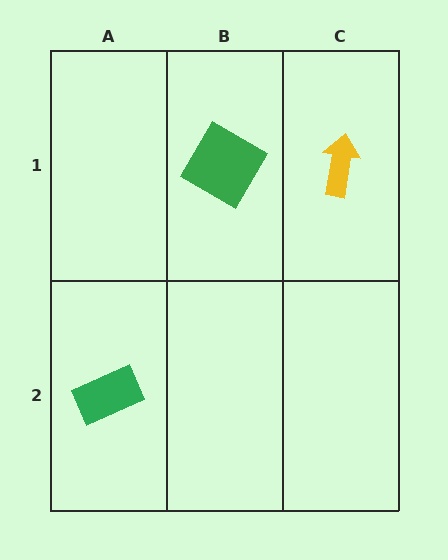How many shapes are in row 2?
1 shape.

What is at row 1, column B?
A green diamond.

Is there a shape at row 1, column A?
No, that cell is empty.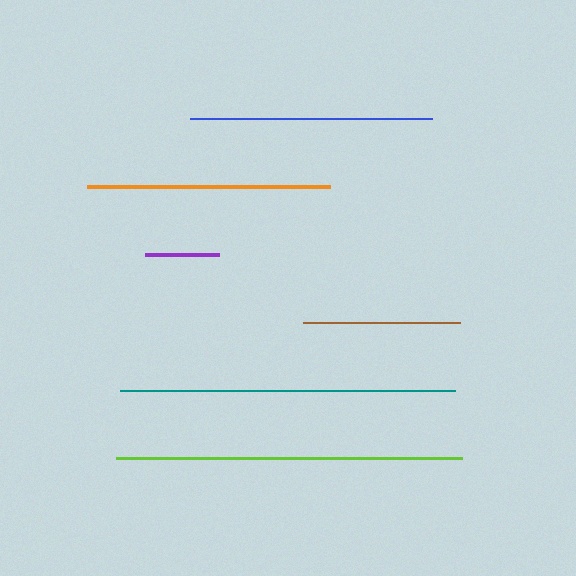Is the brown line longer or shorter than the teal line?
The teal line is longer than the brown line.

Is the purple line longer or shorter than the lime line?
The lime line is longer than the purple line.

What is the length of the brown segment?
The brown segment is approximately 156 pixels long.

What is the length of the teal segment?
The teal segment is approximately 335 pixels long.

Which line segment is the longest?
The lime line is the longest at approximately 346 pixels.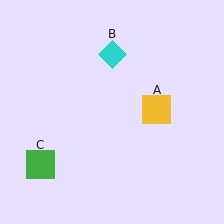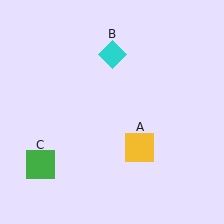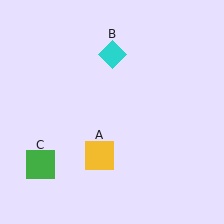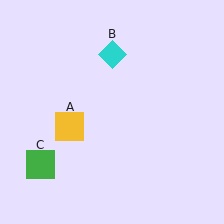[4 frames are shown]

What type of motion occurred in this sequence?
The yellow square (object A) rotated clockwise around the center of the scene.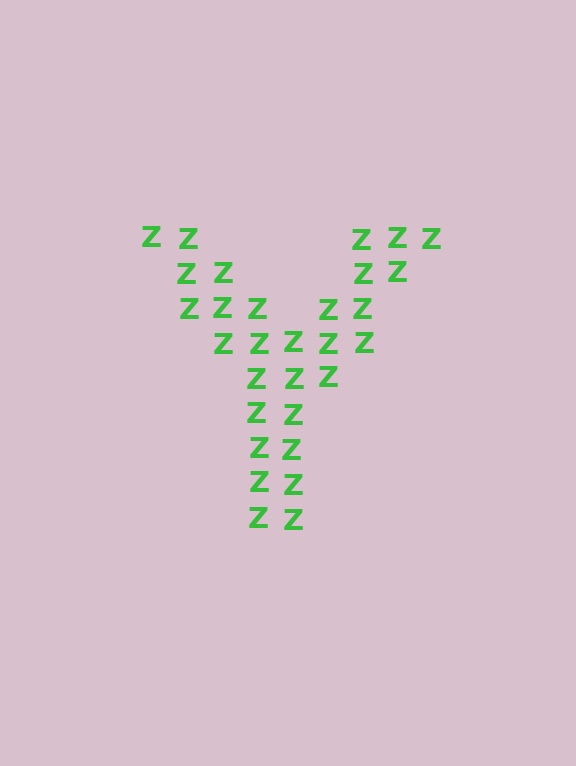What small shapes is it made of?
It is made of small letter Z's.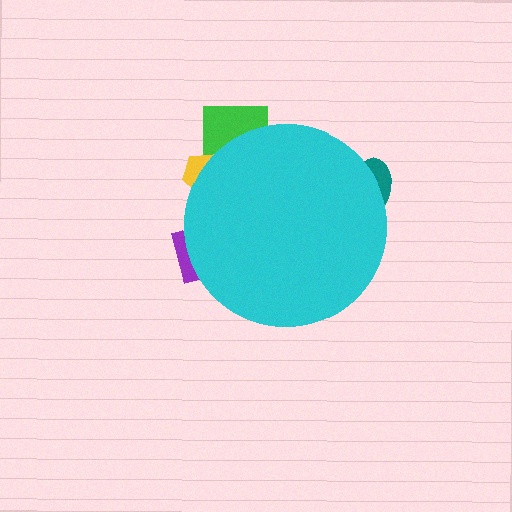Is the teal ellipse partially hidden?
Yes, the teal ellipse is partially hidden behind the cyan circle.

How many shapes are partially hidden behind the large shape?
4 shapes are partially hidden.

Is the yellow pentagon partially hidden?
Yes, the yellow pentagon is partially hidden behind the cyan circle.